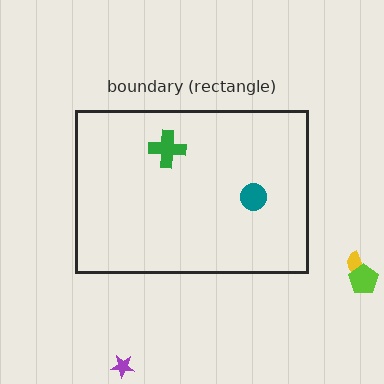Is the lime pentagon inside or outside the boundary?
Outside.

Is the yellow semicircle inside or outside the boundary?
Outside.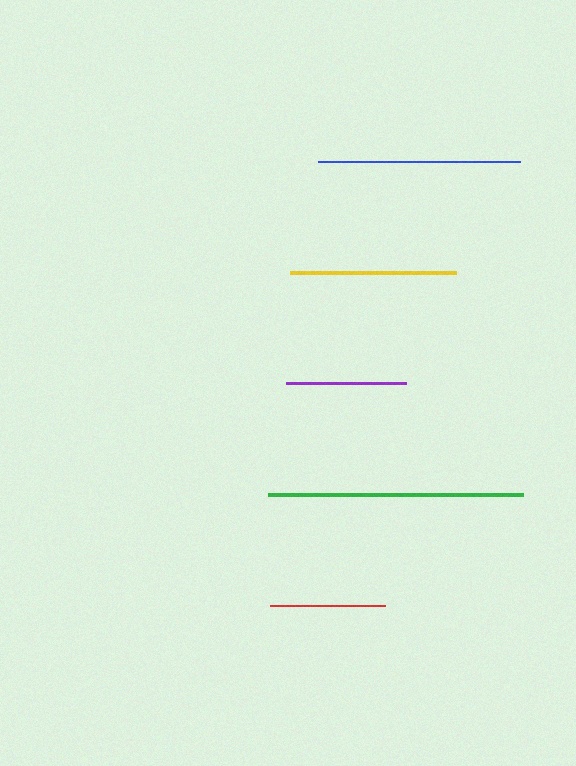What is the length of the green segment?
The green segment is approximately 254 pixels long.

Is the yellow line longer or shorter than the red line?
The yellow line is longer than the red line.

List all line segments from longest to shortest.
From longest to shortest: green, blue, yellow, purple, red.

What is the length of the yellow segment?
The yellow segment is approximately 166 pixels long.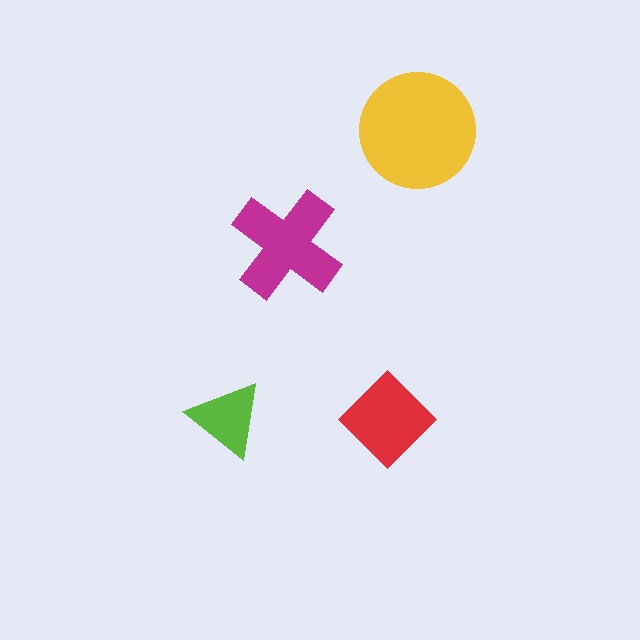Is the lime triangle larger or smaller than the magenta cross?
Smaller.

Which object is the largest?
The yellow circle.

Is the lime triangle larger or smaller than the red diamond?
Smaller.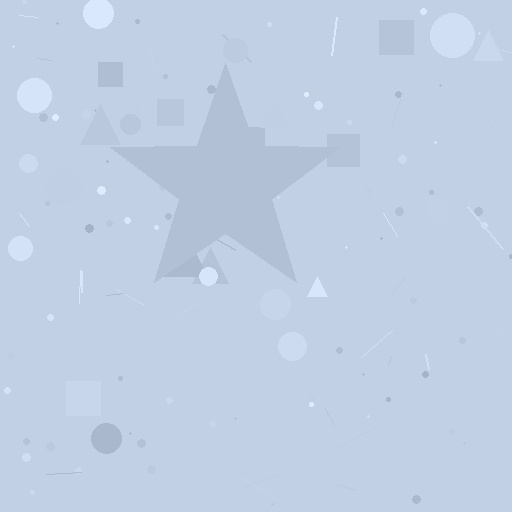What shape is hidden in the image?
A star is hidden in the image.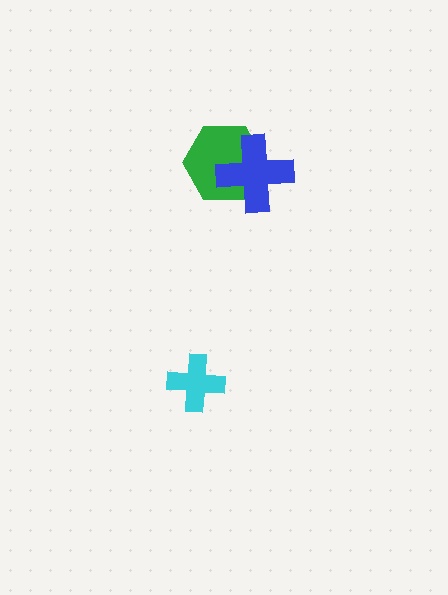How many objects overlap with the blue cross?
1 object overlaps with the blue cross.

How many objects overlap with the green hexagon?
1 object overlaps with the green hexagon.